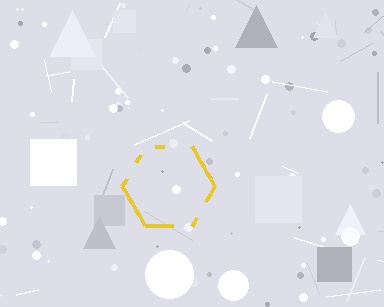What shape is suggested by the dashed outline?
The dashed outline suggests a hexagon.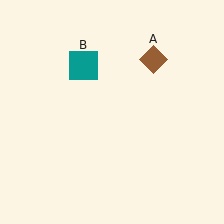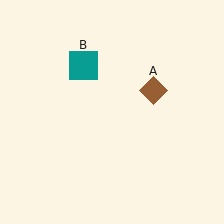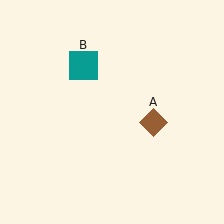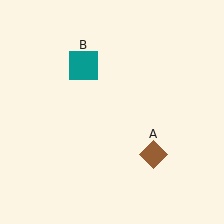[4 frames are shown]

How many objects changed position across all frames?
1 object changed position: brown diamond (object A).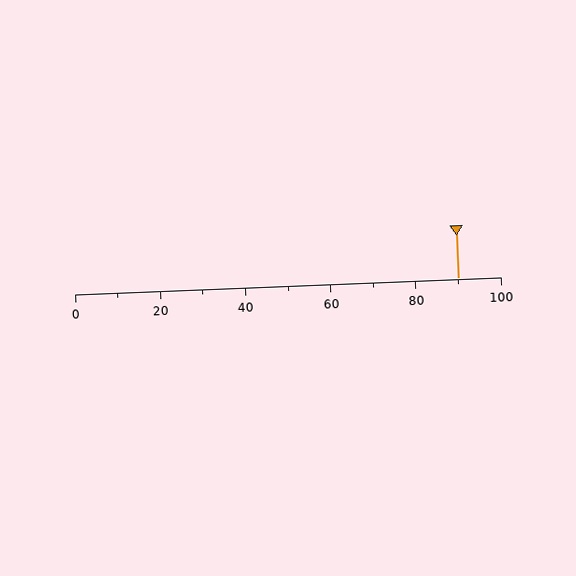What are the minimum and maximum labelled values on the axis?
The axis runs from 0 to 100.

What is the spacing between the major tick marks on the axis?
The major ticks are spaced 20 apart.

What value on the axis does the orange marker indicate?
The marker indicates approximately 90.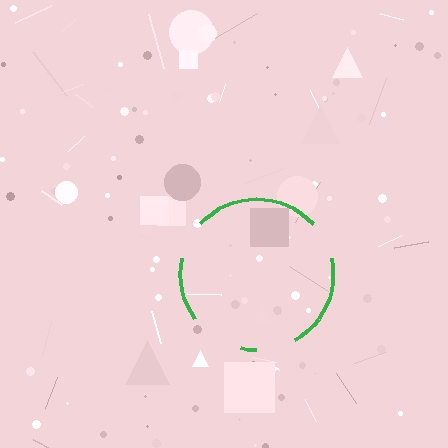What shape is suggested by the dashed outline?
The dashed outline suggests a circle.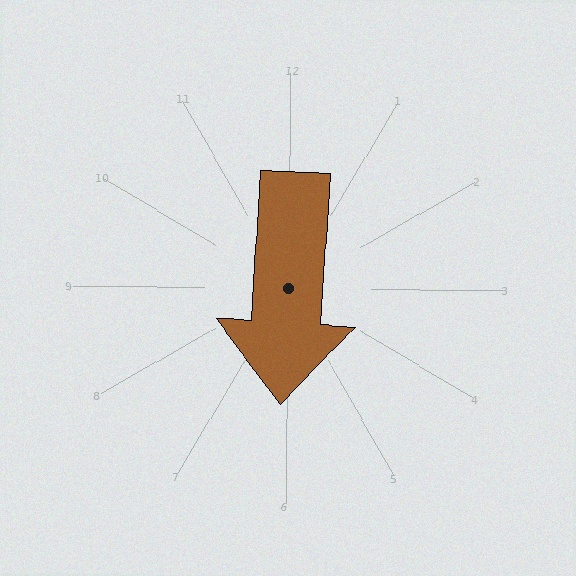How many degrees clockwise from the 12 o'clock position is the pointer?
Approximately 183 degrees.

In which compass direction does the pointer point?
South.